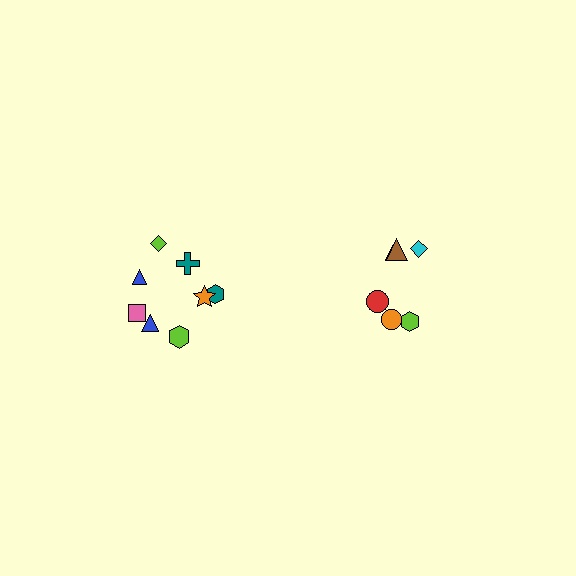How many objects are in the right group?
There are 6 objects.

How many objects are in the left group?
There are 8 objects.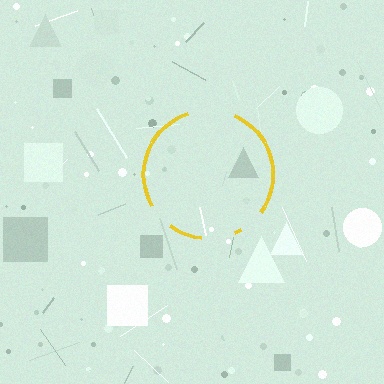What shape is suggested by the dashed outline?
The dashed outline suggests a circle.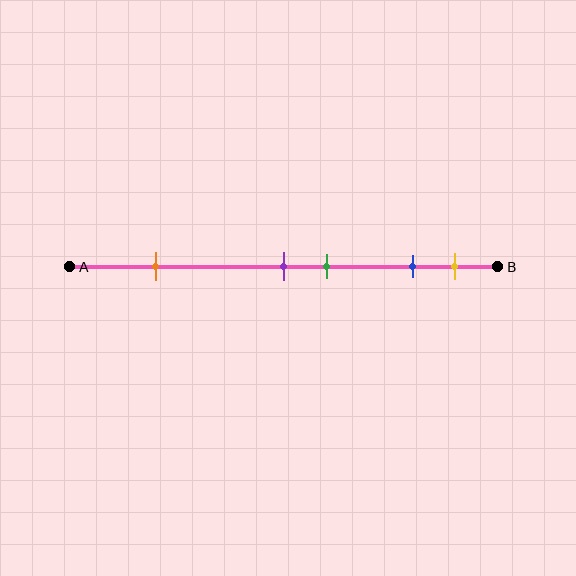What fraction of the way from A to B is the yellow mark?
The yellow mark is approximately 90% (0.9) of the way from A to B.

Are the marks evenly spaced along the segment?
No, the marks are not evenly spaced.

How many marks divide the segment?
There are 5 marks dividing the segment.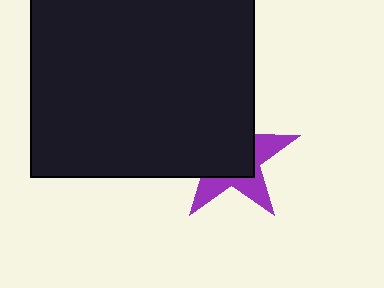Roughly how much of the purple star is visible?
A small part of it is visible (roughly 39%).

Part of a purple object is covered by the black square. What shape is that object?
It is a star.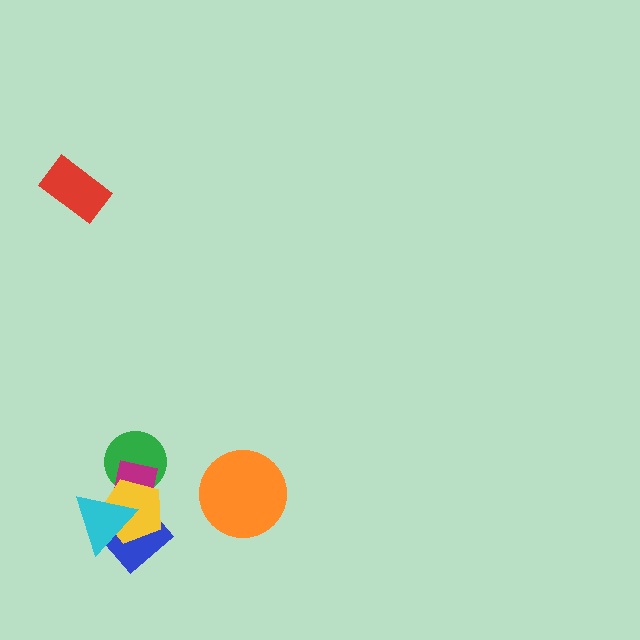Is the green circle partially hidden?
Yes, it is partially covered by another shape.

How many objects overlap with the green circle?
2 objects overlap with the green circle.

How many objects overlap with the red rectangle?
0 objects overlap with the red rectangle.